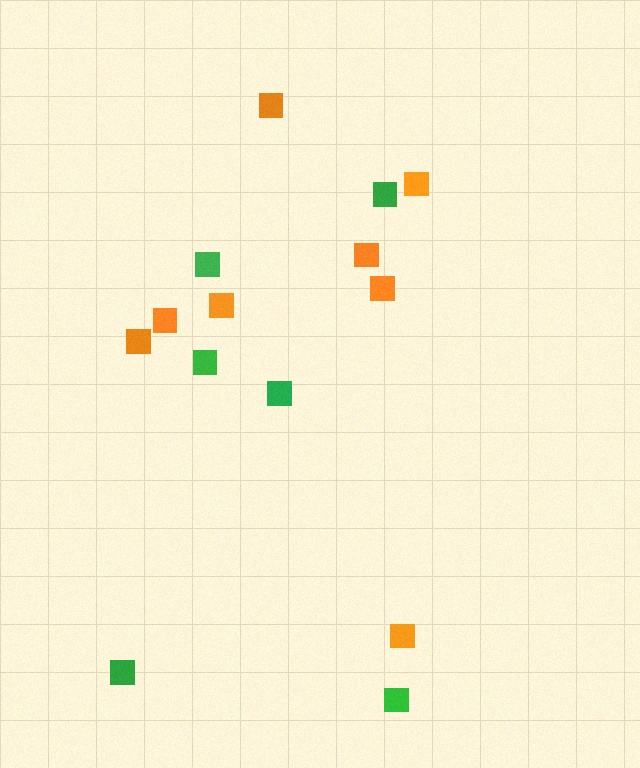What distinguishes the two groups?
There are 2 groups: one group of green squares (6) and one group of orange squares (8).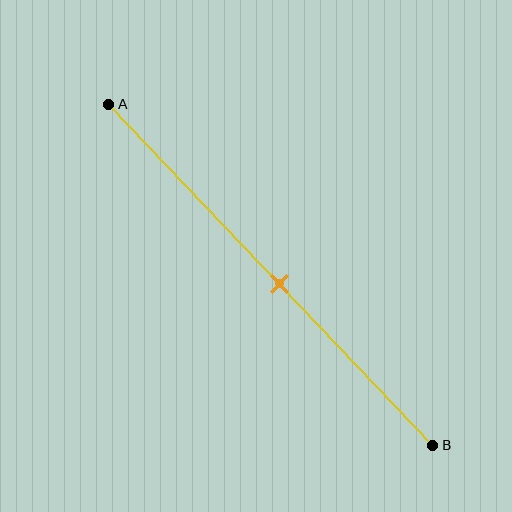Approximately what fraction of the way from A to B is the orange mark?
The orange mark is approximately 55% of the way from A to B.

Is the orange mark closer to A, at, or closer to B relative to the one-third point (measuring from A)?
The orange mark is closer to point B than the one-third point of segment AB.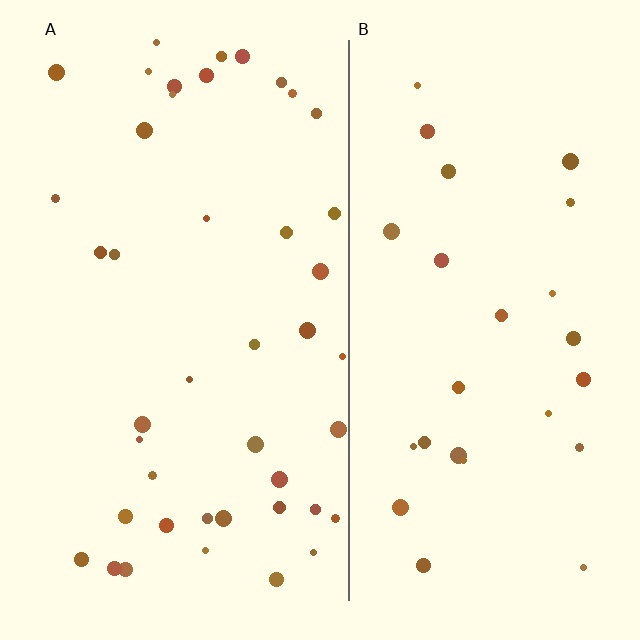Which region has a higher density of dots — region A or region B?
A (the left).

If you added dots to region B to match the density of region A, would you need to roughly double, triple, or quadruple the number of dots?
Approximately double.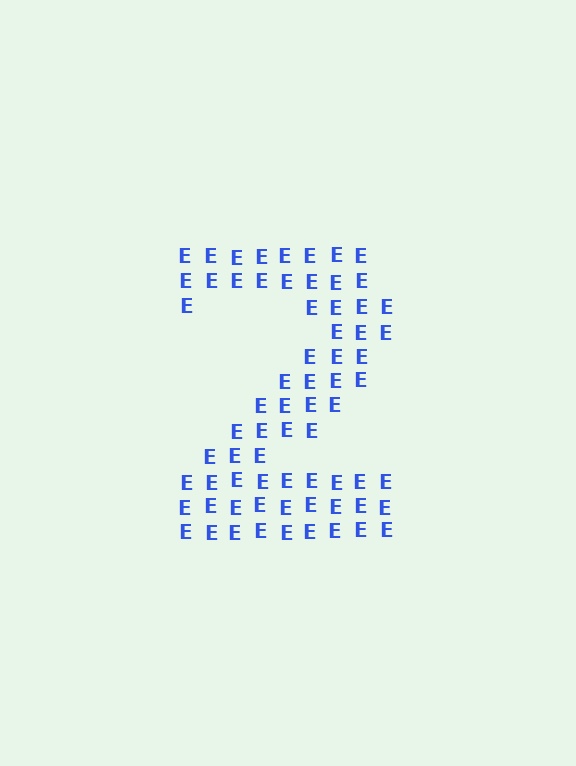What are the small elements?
The small elements are letter E's.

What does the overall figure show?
The overall figure shows the digit 2.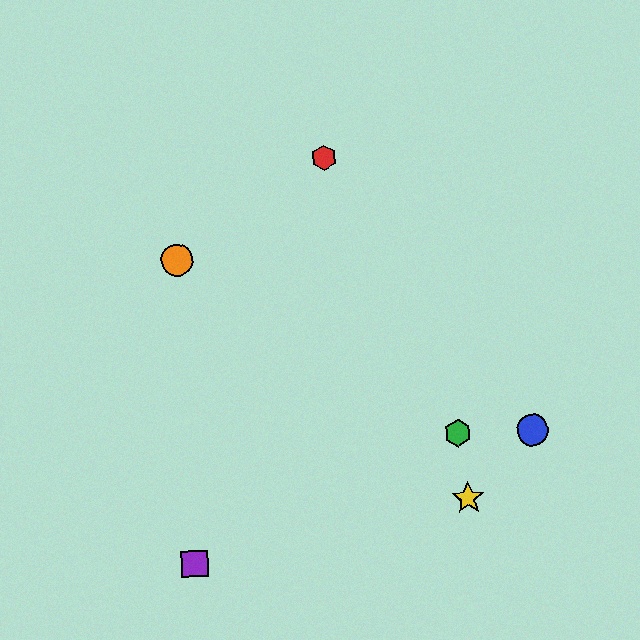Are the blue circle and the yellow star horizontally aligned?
No, the blue circle is at y≈430 and the yellow star is at y≈498.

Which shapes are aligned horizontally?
The blue circle, the green hexagon are aligned horizontally.